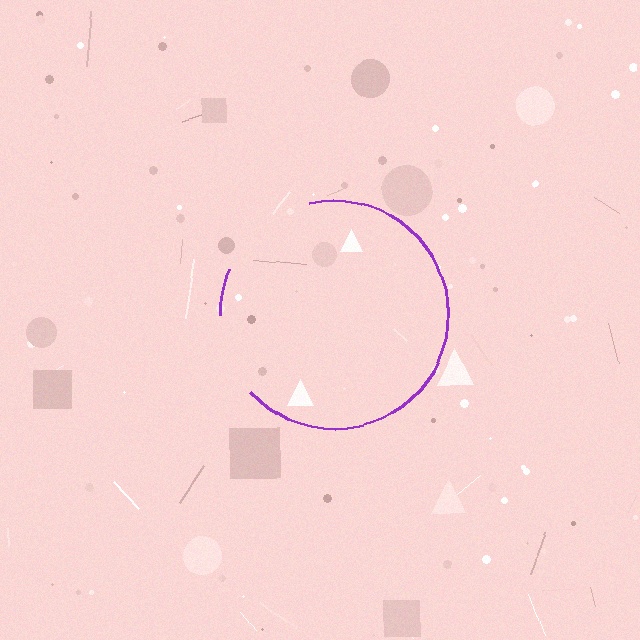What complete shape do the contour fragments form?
The contour fragments form a circle.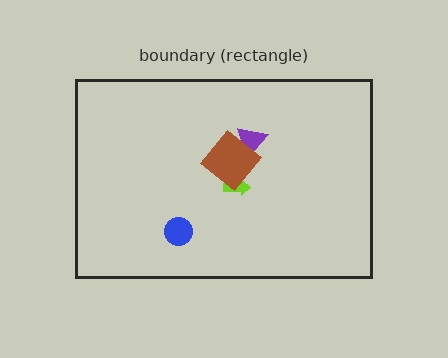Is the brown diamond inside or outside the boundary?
Inside.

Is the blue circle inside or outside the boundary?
Inside.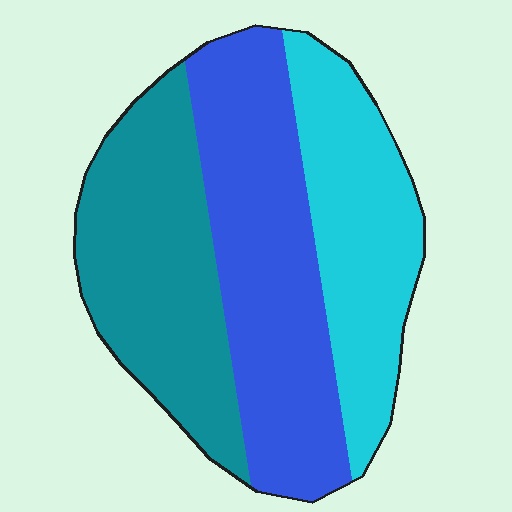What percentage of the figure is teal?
Teal covers 33% of the figure.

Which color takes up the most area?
Blue, at roughly 40%.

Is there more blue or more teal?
Blue.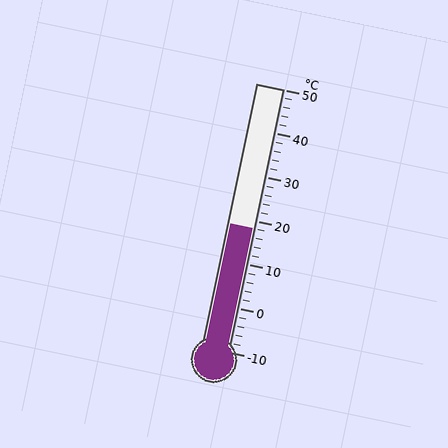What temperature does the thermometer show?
The thermometer shows approximately 18°C.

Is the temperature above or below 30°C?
The temperature is below 30°C.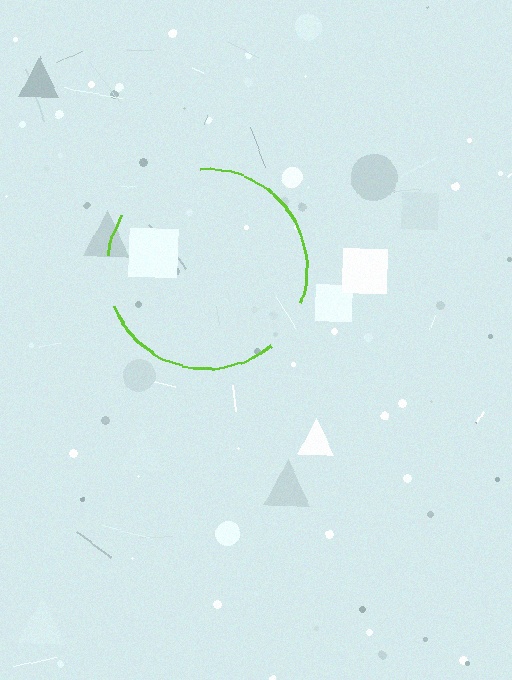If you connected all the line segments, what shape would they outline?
They would outline a circle.